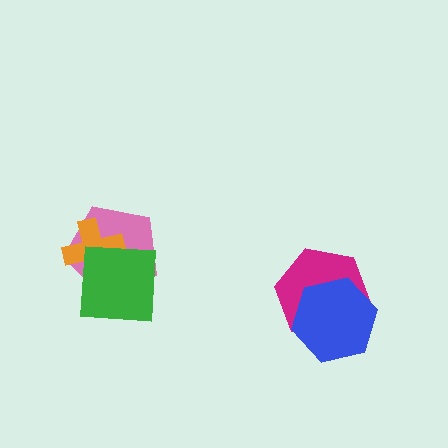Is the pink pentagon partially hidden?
Yes, it is partially covered by another shape.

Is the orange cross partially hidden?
Yes, it is partially covered by another shape.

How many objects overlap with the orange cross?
2 objects overlap with the orange cross.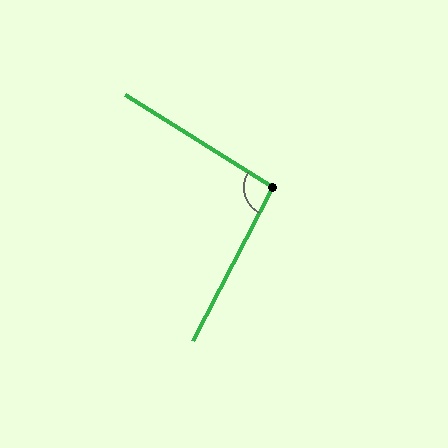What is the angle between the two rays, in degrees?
Approximately 95 degrees.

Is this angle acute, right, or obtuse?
It is approximately a right angle.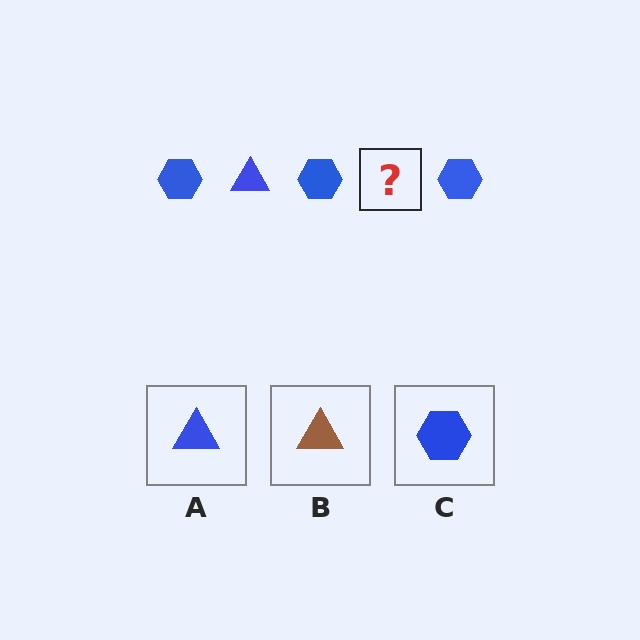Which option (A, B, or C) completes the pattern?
A.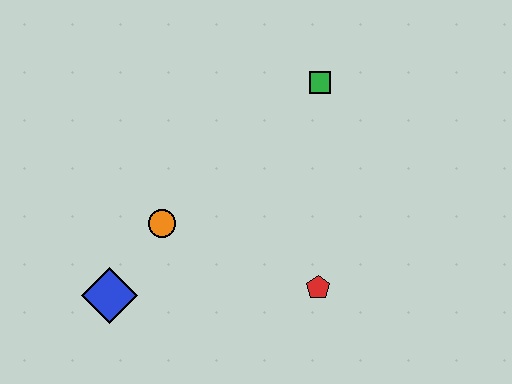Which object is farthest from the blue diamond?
The green square is farthest from the blue diamond.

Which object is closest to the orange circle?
The blue diamond is closest to the orange circle.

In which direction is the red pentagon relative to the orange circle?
The red pentagon is to the right of the orange circle.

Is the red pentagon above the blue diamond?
Yes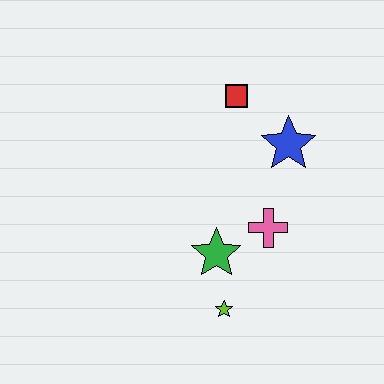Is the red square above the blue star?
Yes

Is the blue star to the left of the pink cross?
No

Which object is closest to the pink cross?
The green star is closest to the pink cross.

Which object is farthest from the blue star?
The lime star is farthest from the blue star.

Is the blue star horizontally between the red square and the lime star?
No